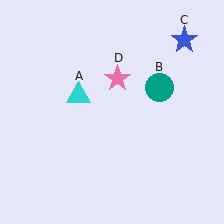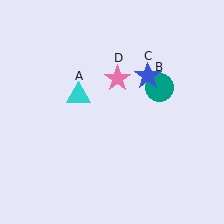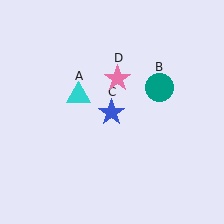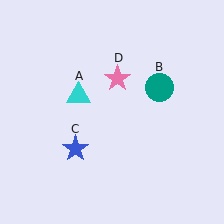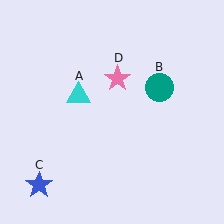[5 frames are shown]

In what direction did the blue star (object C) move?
The blue star (object C) moved down and to the left.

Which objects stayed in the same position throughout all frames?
Cyan triangle (object A) and teal circle (object B) and pink star (object D) remained stationary.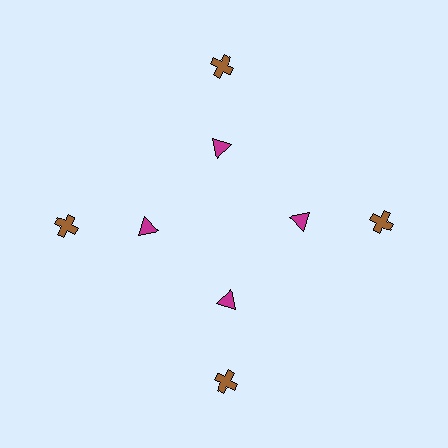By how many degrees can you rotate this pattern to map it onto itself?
The pattern maps onto itself every 90 degrees of rotation.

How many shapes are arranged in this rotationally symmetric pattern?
There are 8 shapes, arranged in 4 groups of 2.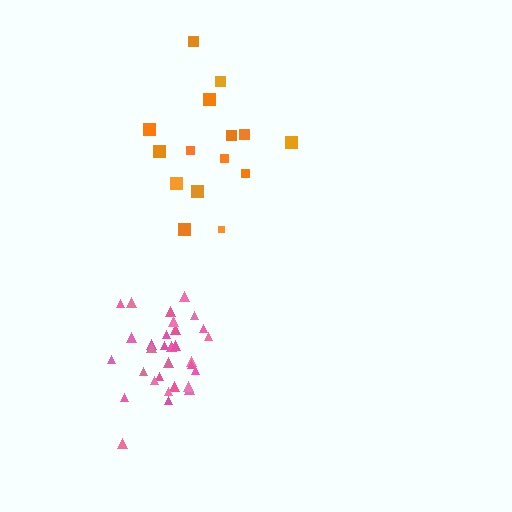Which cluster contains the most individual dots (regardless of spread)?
Pink (31).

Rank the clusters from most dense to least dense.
pink, orange.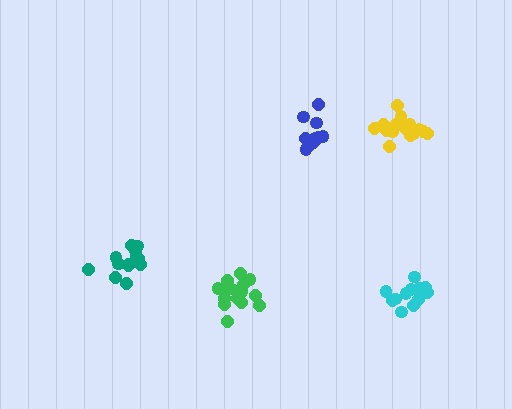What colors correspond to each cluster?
The clusters are colored: yellow, green, blue, teal, cyan.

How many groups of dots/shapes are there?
There are 5 groups.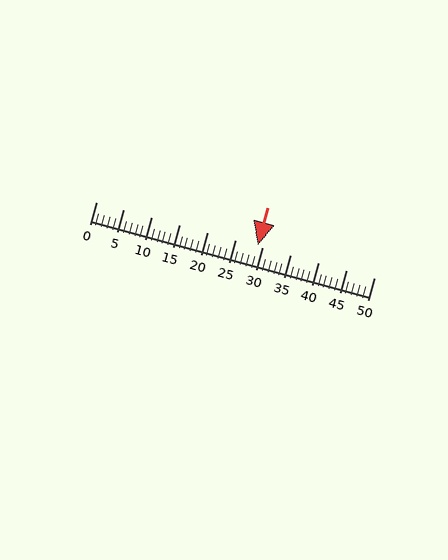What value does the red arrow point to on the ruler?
The red arrow points to approximately 29.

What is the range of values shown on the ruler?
The ruler shows values from 0 to 50.